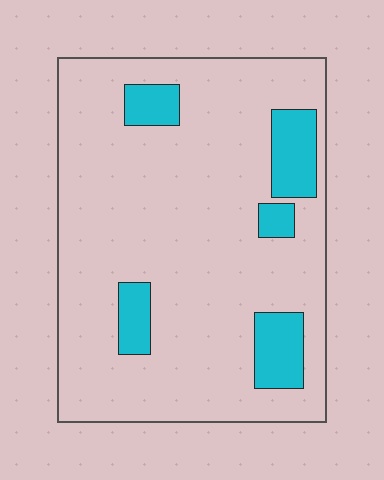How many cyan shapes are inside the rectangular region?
5.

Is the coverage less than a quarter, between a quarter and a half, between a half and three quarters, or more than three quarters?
Less than a quarter.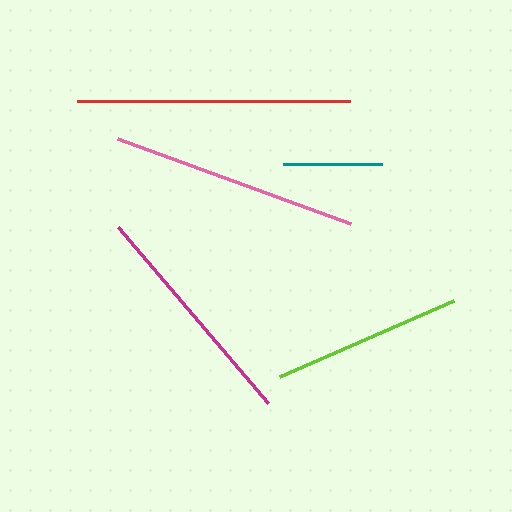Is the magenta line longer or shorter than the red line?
The red line is longer than the magenta line.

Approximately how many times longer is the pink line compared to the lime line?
The pink line is approximately 1.3 times the length of the lime line.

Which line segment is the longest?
The red line is the longest at approximately 273 pixels.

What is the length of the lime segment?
The lime segment is approximately 190 pixels long.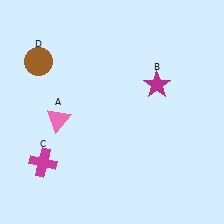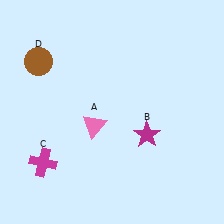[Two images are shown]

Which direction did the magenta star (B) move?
The magenta star (B) moved down.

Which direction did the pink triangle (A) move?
The pink triangle (A) moved right.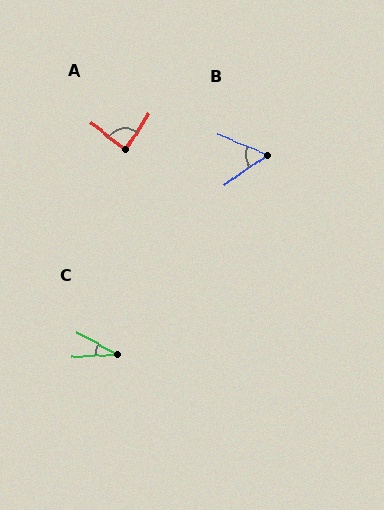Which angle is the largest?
A, at approximately 85 degrees.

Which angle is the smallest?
C, at approximately 31 degrees.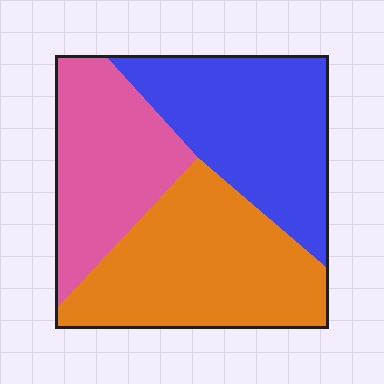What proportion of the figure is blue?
Blue takes up about one third (1/3) of the figure.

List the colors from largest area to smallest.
From largest to smallest: orange, blue, pink.